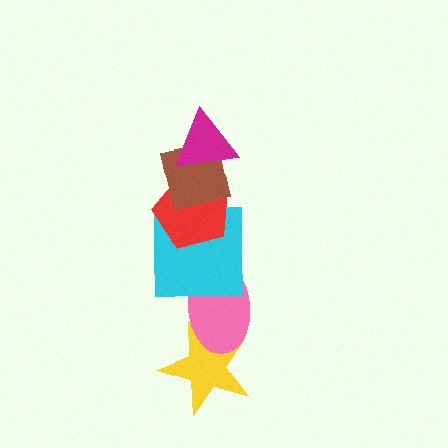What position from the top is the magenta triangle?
The magenta triangle is 1st from the top.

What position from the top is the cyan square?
The cyan square is 4th from the top.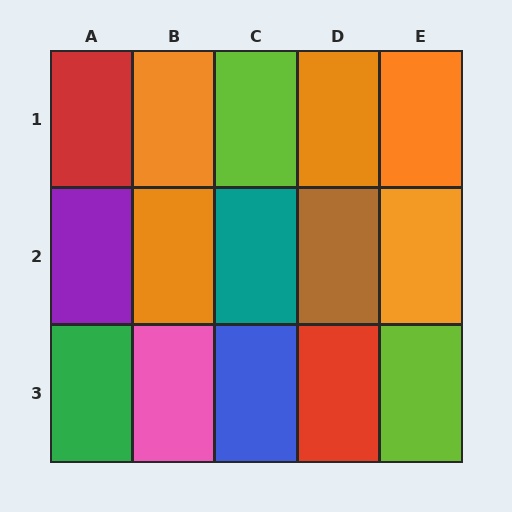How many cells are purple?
1 cell is purple.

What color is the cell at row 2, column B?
Orange.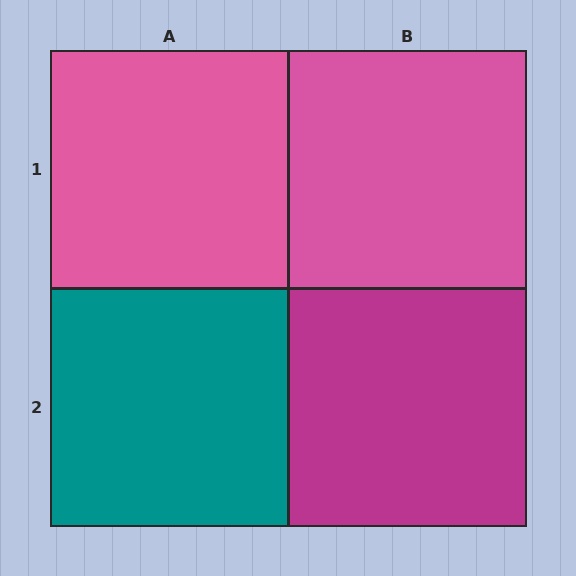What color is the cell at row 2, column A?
Teal.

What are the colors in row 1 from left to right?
Pink, pink.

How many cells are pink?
2 cells are pink.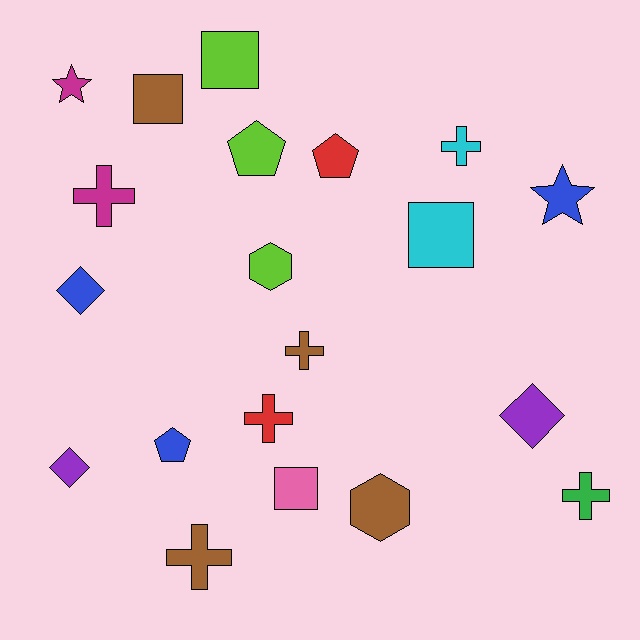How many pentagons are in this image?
There are 3 pentagons.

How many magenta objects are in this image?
There are 2 magenta objects.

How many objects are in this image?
There are 20 objects.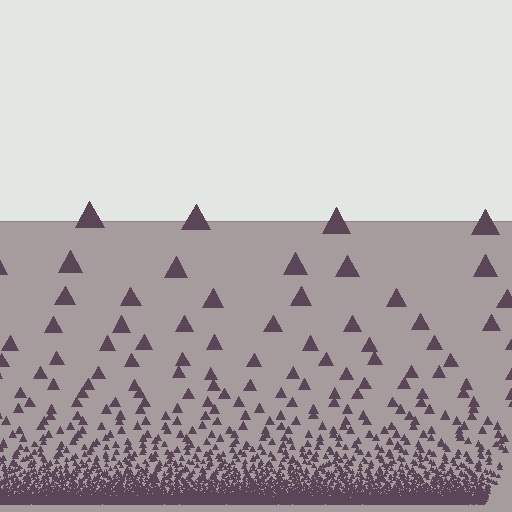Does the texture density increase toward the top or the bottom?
Density increases toward the bottom.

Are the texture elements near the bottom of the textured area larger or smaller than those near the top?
Smaller. The gradient is inverted — elements near the bottom are smaller and denser.